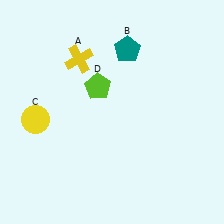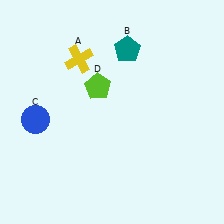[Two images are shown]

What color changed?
The circle (C) changed from yellow in Image 1 to blue in Image 2.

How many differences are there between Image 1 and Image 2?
There is 1 difference between the two images.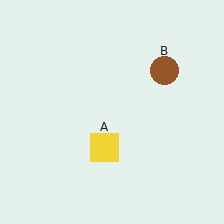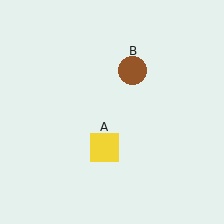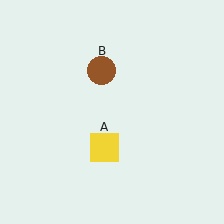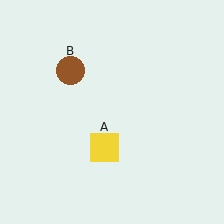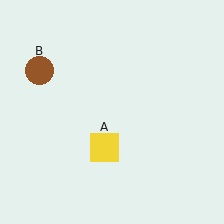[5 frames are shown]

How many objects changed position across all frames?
1 object changed position: brown circle (object B).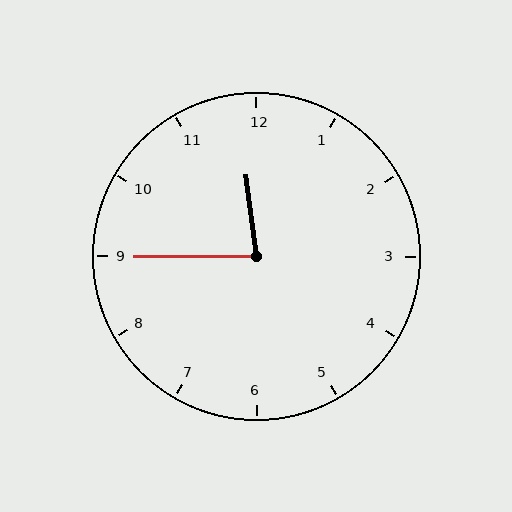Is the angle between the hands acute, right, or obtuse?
It is acute.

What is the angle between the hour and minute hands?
Approximately 82 degrees.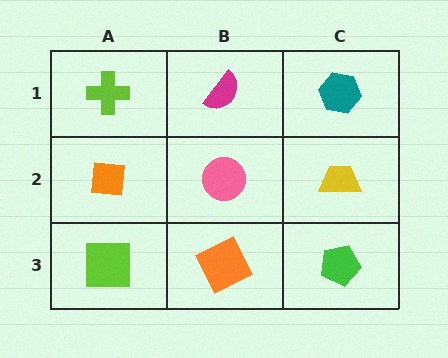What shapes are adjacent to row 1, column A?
An orange square (row 2, column A), a magenta semicircle (row 1, column B).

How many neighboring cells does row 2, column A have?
3.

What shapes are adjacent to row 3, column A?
An orange square (row 2, column A), an orange square (row 3, column B).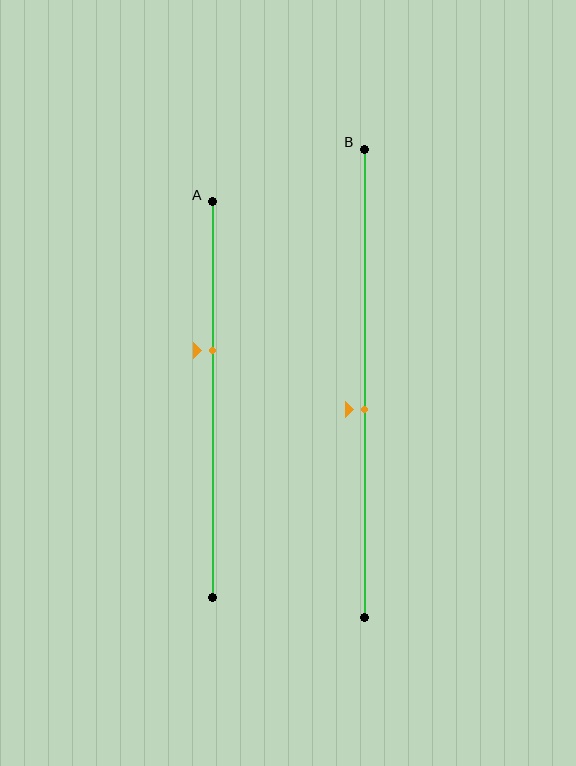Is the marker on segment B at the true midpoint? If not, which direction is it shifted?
No, the marker on segment B is shifted downward by about 6% of the segment length.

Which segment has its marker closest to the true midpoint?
Segment B has its marker closest to the true midpoint.